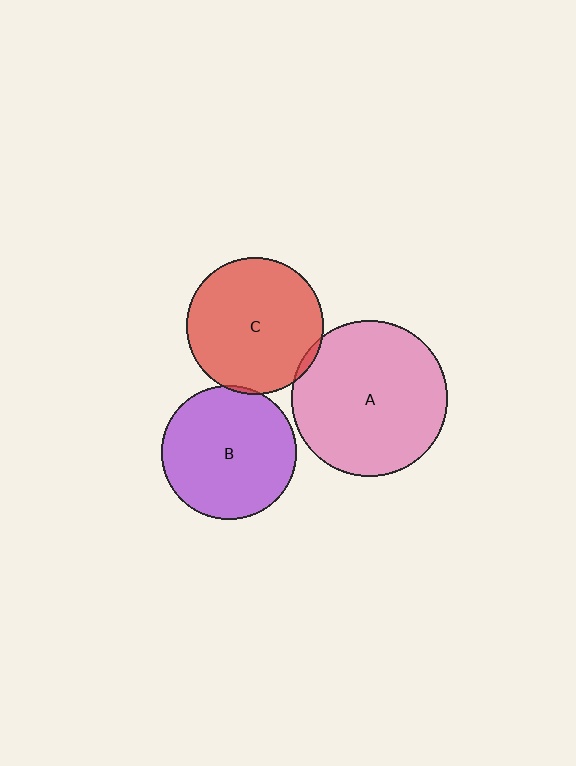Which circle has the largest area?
Circle A (pink).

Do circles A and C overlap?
Yes.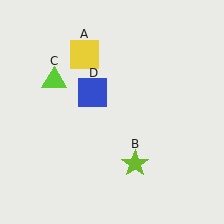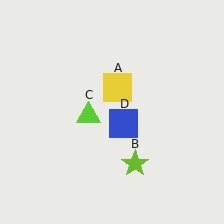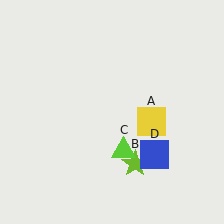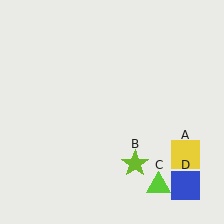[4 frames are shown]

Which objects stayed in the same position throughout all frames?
Lime star (object B) remained stationary.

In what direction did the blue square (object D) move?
The blue square (object D) moved down and to the right.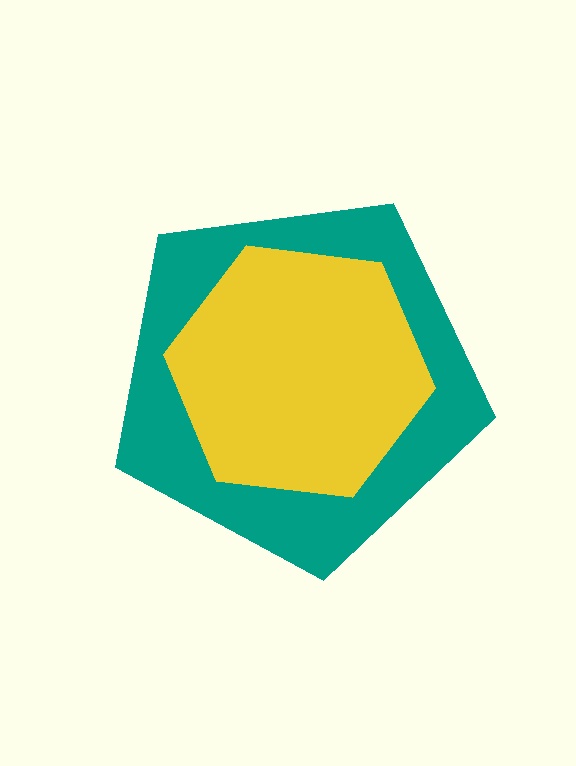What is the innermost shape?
The yellow hexagon.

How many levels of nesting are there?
2.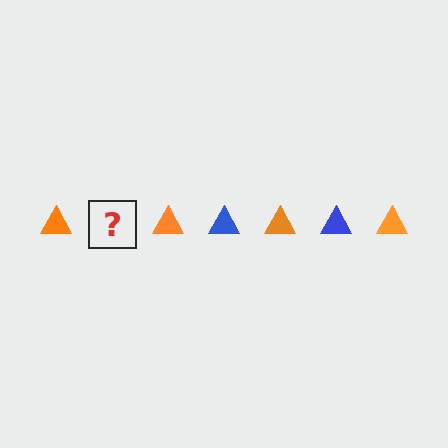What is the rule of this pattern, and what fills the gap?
The rule is that the pattern cycles through orange, blue triangles. The gap should be filled with a blue triangle.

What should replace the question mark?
The question mark should be replaced with a blue triangle.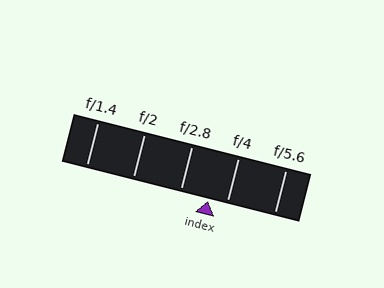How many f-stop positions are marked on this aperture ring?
There are 5 f-stop positions marked.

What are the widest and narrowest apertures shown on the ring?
The widest aperture shown is f/1.4 and the narrowest is f/5.6.